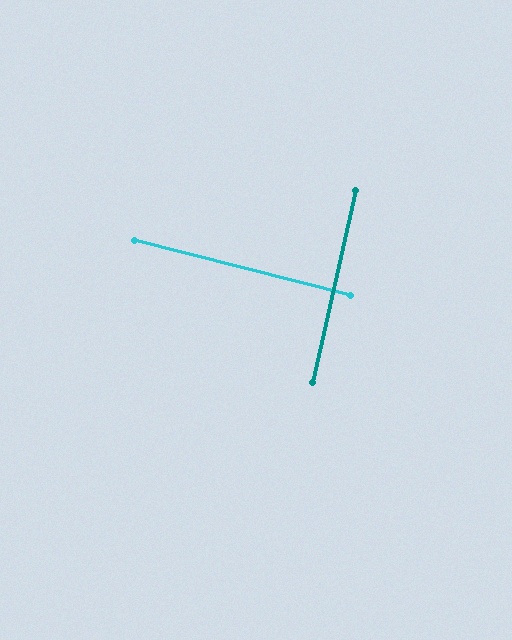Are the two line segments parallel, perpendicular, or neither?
Perpendicular — they meet at approximately 89°.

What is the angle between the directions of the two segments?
Approximately 89 degrees.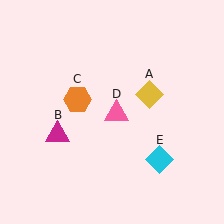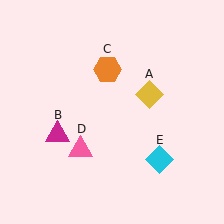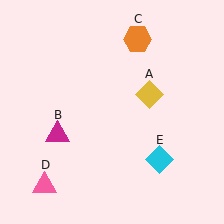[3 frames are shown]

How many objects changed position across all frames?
2 objects changed position: orange hexagon (object C), pink triangle (object D).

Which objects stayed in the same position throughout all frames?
Yellow diamond (object A) and magenta triangle (object B) and cyan diamond (object E) remained stationary.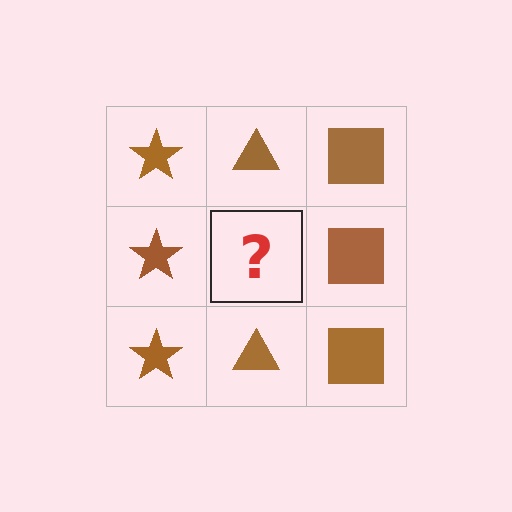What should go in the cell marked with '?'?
The missing cell should contain a brown triangle.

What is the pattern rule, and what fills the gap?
The rule is that each column has a consistent shape. The gap should be filled with a brown triangle.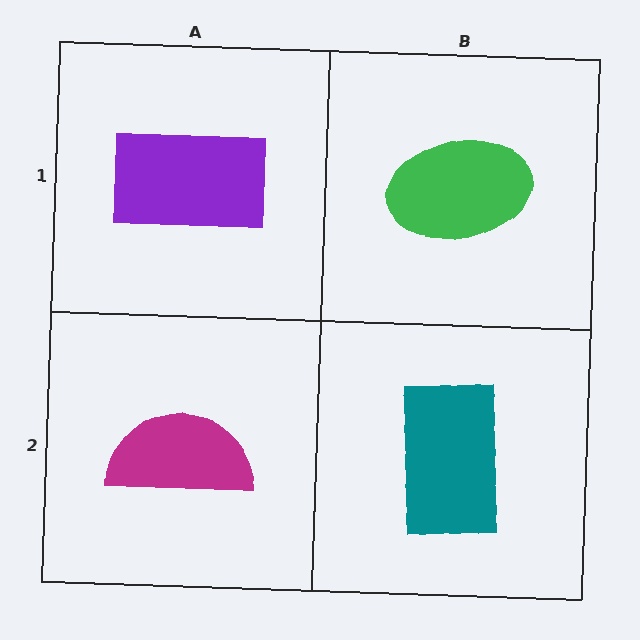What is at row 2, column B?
A teal rectangle.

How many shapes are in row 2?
2 shapes.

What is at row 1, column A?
A purple rectangle.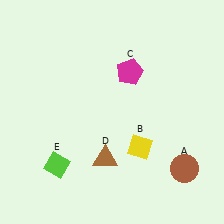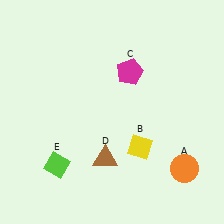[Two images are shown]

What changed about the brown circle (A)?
In Image 1, A is brown. In Image 2, it changed to orange.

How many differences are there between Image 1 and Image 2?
There is 1 difference between the two images.